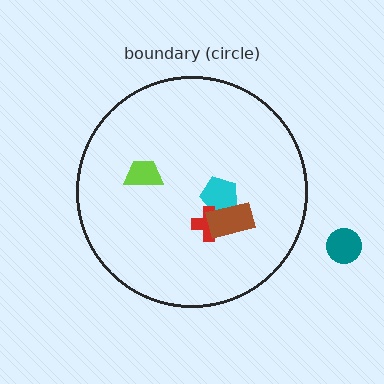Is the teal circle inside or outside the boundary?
Outside.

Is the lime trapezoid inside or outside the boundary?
Inside.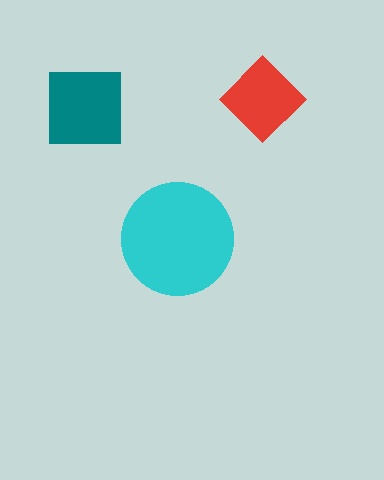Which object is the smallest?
The red diamond.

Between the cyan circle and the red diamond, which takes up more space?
The cyan circle.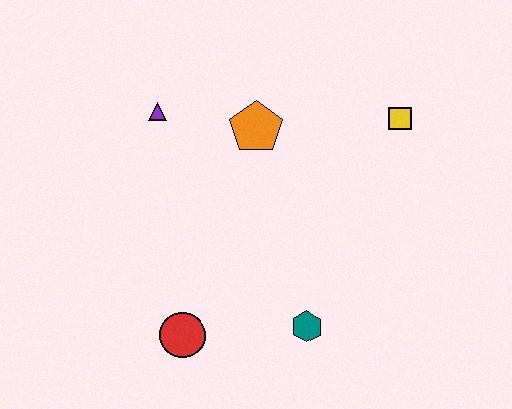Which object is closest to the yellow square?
The orange pentagon is closest to the yellow square.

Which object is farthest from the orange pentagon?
The red circle is farthest from the orange pentagon.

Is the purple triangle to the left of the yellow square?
Yes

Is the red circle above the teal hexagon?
No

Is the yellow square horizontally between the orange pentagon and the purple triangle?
No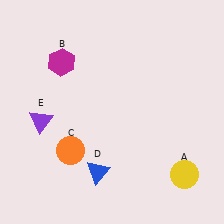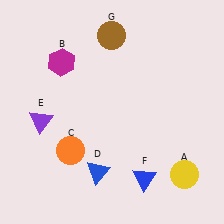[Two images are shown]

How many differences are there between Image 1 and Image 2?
There are 2 differences between the two images.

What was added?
A blue triangle (F), a brown circle (G) were added in Image 2.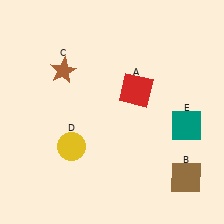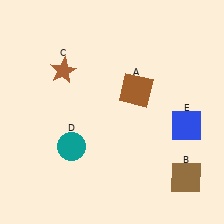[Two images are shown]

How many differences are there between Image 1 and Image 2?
There are 3 differences between the two images.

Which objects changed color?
A changed from red to brown. D changed from yellow to teal. E changed from teal to blue.